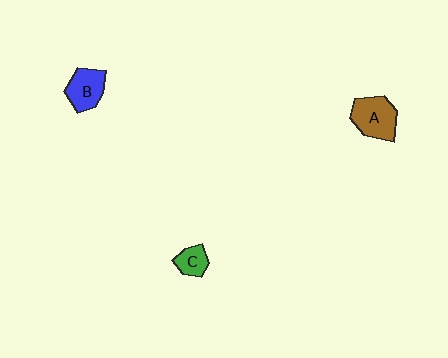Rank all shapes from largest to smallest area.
From largest to smallest: A (brown), B (blue), C (green).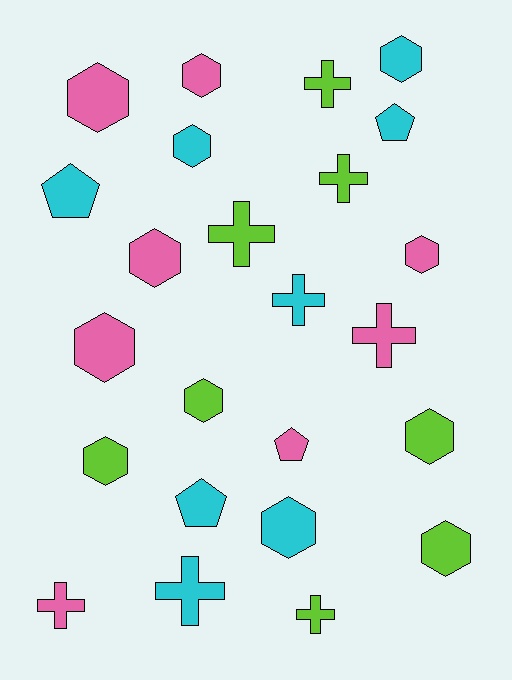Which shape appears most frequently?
Hexagon, with 12 objects.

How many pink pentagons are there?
There is 1 pink pentagon.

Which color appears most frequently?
Pink, with 8 objects.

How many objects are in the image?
There are 24 objects.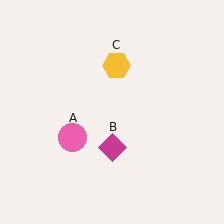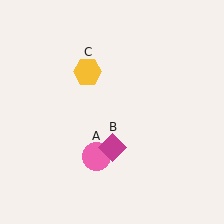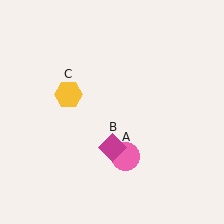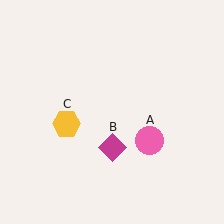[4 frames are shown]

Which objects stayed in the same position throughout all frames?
Magenta diamond (object B) remained stationary.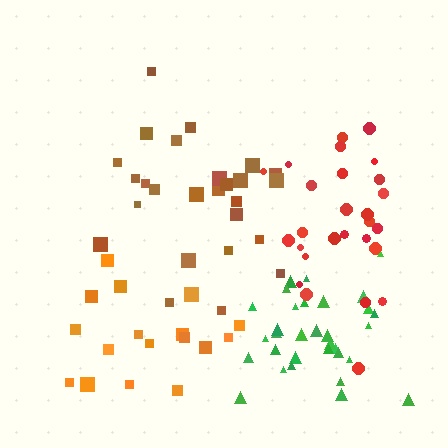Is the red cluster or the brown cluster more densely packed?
Red.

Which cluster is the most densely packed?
Green.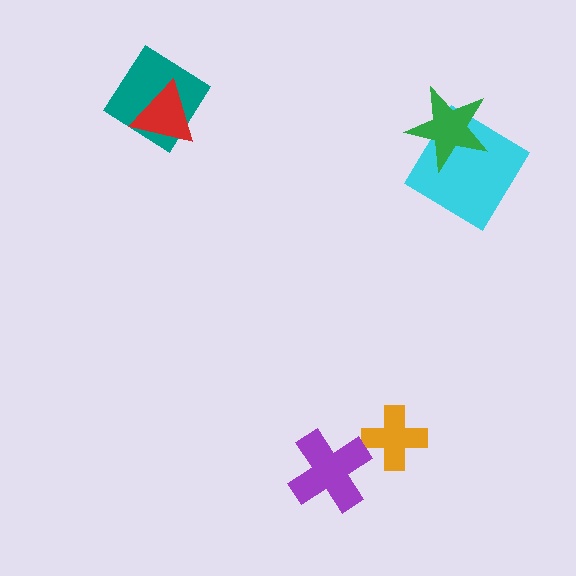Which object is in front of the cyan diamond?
The green star is in front of the cyan diamond.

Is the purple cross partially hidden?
No, no other shape covers it.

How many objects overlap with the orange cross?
0 objects overlap with the orange cross.